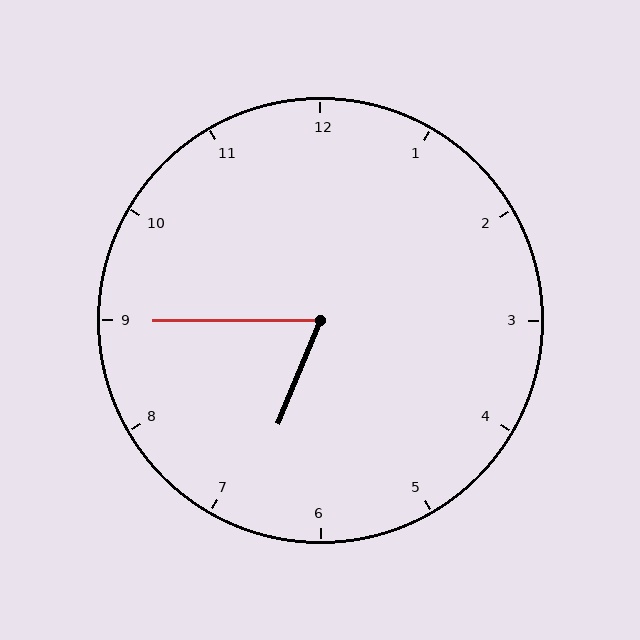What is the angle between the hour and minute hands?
Approximately 68 degrees.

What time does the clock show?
6:45.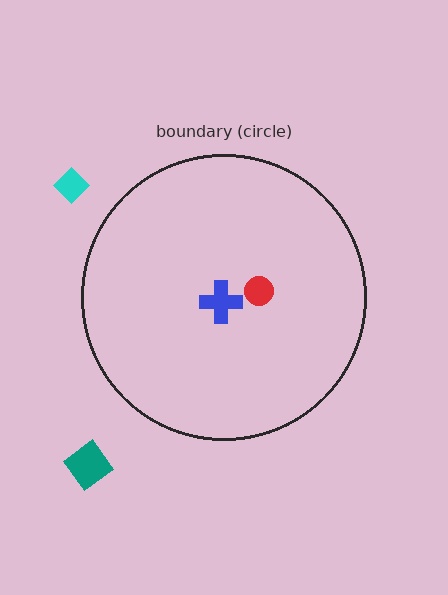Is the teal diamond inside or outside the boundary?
Outside.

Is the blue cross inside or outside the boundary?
Inside.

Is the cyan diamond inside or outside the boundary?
Outside.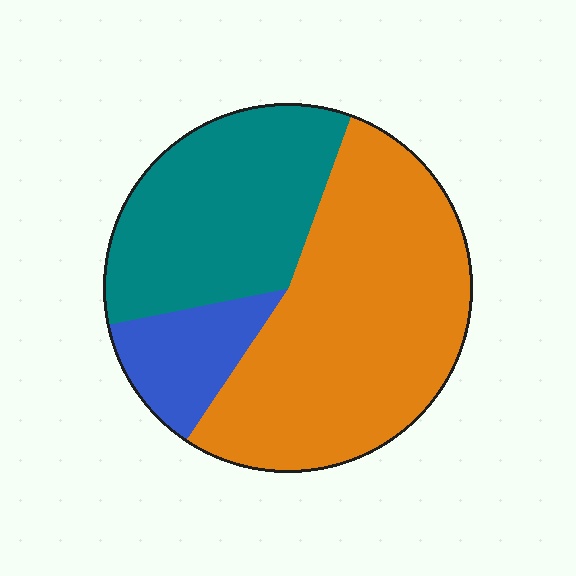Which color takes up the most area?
Orange, at roughly 55%.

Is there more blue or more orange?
Orange.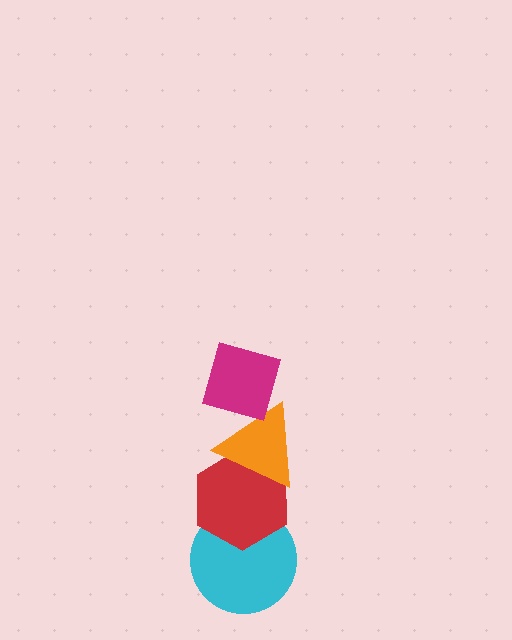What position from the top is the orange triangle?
The orange triangle is 2nd from the top.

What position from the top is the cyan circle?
The cyan circle is 4th from the top.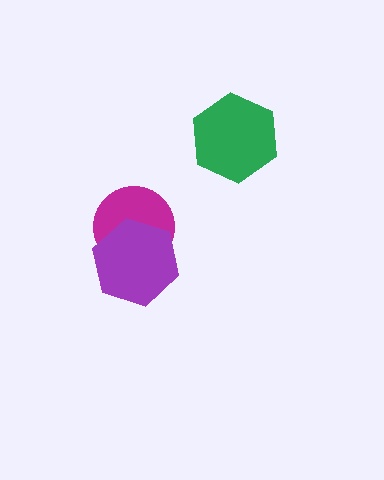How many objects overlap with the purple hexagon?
1 object overlaps with the purple hexagon.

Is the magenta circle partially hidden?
Yes, it is partially covered by another shape.